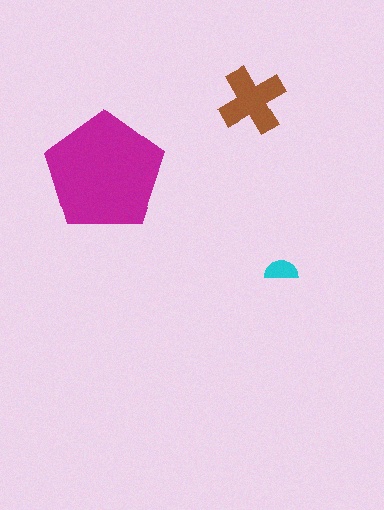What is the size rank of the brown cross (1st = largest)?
2nd.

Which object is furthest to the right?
The cyan semicircle is rightmost.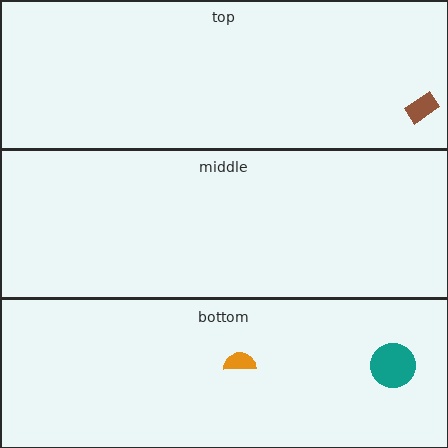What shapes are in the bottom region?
The teal circle, the orange semicircle.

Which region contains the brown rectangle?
The top region.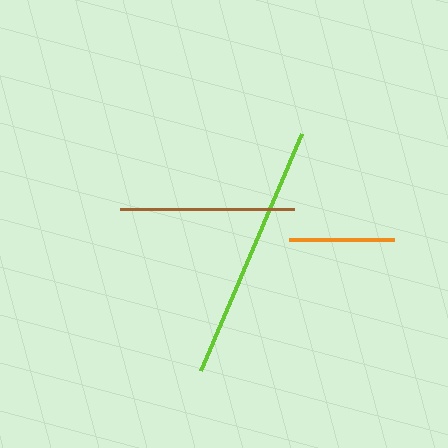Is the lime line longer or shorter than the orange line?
The lime line is longer than the orange line.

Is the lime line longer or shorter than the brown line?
The lime line is longer than the brown line.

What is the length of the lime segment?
The lime segment is approximately 258 pixels long.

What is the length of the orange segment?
The orange segment is approximately 105 pixels long.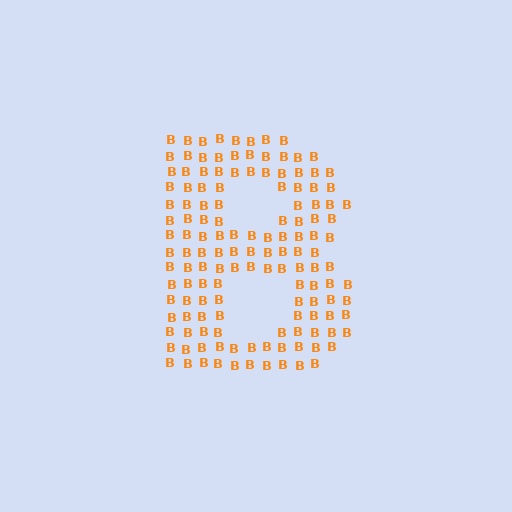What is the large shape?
The large shape is the letter B.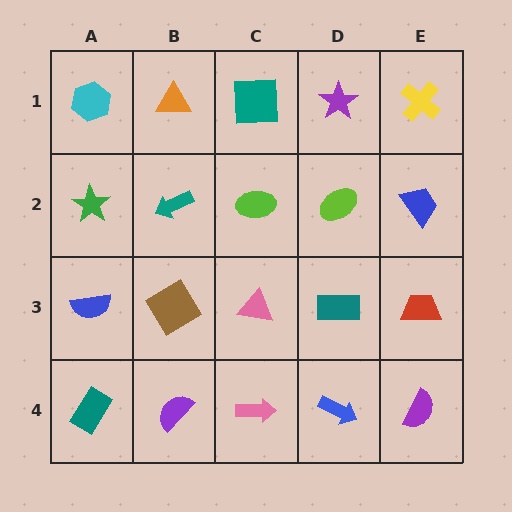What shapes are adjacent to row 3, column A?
A green star (row 2, column A), a teal rectangle (row 4, column A), a brown diamond (row 3, column B).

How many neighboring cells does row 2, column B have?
4.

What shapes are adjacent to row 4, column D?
A teal rectangle (row 3, column D), a pink arrow (row 4, column C), a purple semicircle (row 4, column E).